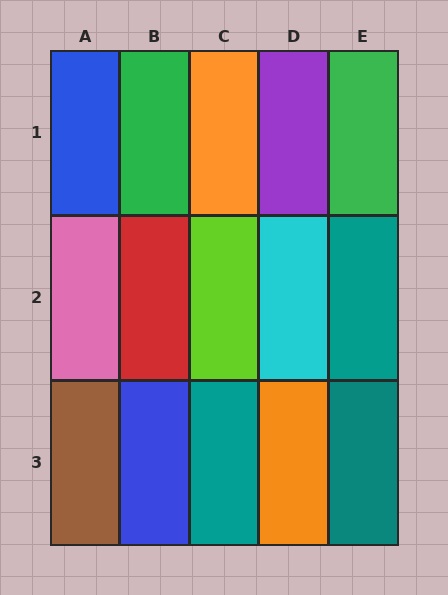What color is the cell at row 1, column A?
Blue.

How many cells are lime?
1 cell is lime.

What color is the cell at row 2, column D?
Cyan.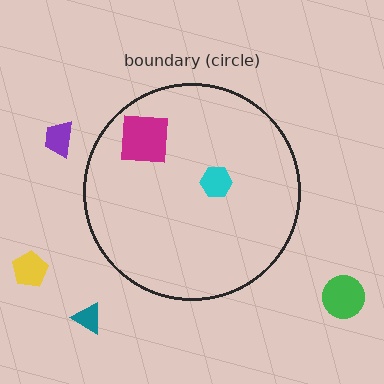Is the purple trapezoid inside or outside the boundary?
Outside.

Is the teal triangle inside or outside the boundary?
Outside.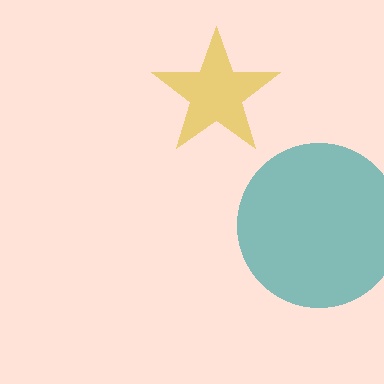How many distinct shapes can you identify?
There are 2 distinct shapes: a teal circle, a yellow star.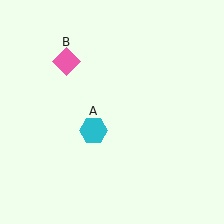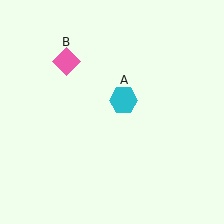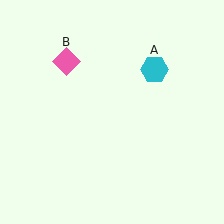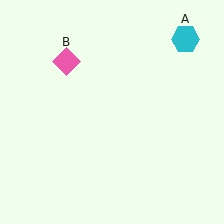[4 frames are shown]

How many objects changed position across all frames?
1 object changed position: cyan hexagon (object A).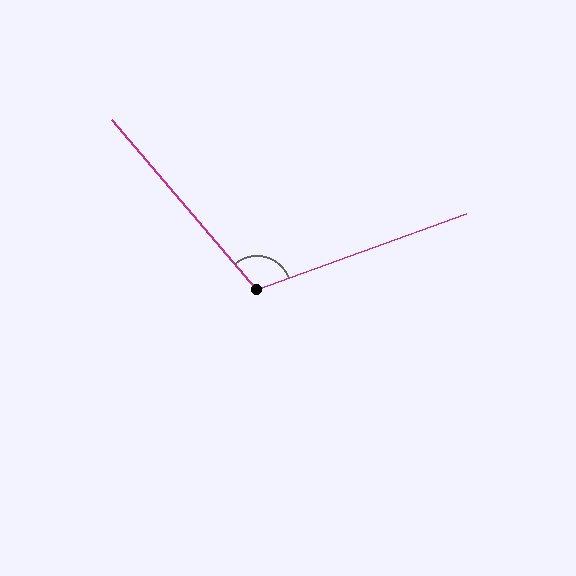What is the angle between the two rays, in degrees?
Approximately 110 degrees.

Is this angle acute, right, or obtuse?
It is obtuse.